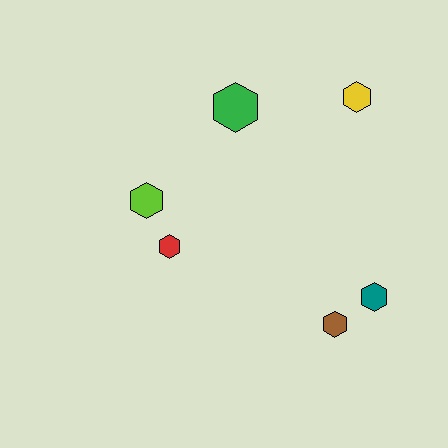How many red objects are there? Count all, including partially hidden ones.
There is 1 red object.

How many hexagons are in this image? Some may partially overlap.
There are 6 hexagons.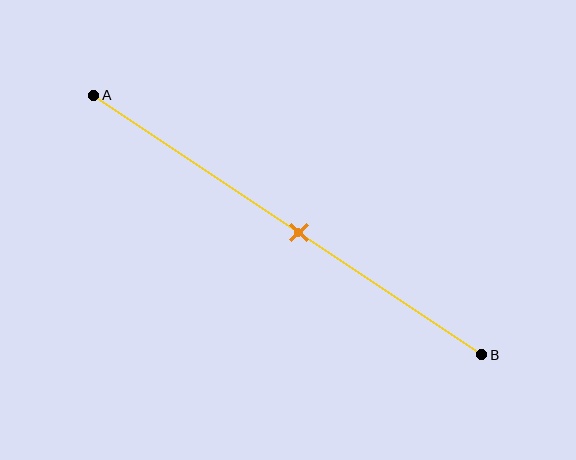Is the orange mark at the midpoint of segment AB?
Yes, the mark is approximately at the midpoint.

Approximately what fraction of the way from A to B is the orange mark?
The orange mark is approximately 55% of the way from A to B.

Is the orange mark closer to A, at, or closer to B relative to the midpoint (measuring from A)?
The orange mark is approximately at the midpoint of segment AB.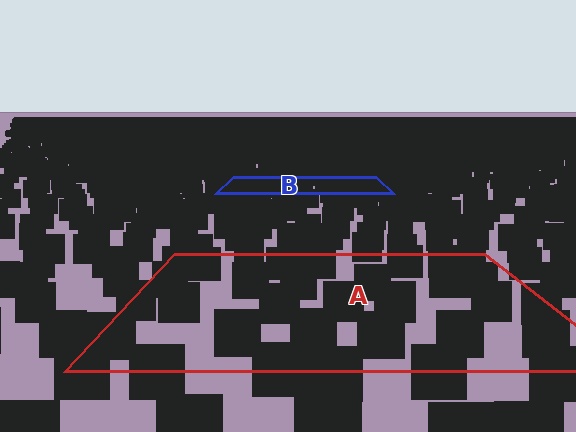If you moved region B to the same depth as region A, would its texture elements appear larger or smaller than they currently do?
They would appear larger. At a closer depth, the same texture elements are projected at a bigger on-screen size.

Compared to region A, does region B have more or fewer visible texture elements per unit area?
Region B has more texture elements per unit area — they are packed more densely because it is farther away.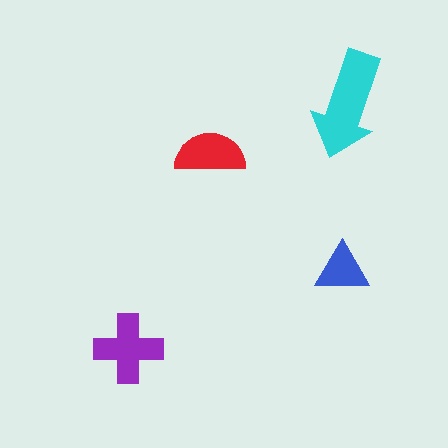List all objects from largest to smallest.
The cyan arrow, the purple cross, the red semicircle, the blue triangle.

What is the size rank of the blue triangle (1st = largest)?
4th.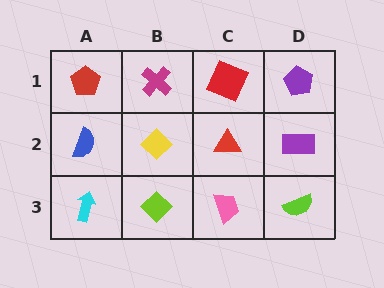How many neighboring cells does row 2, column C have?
4.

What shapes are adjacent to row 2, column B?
A magenta cross (row 1, column B), a lime diamond (row 3, column B), a blue semicircle (row 2, column A), a red triangle (row 2, column C).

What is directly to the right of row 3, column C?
A lime semicircle.